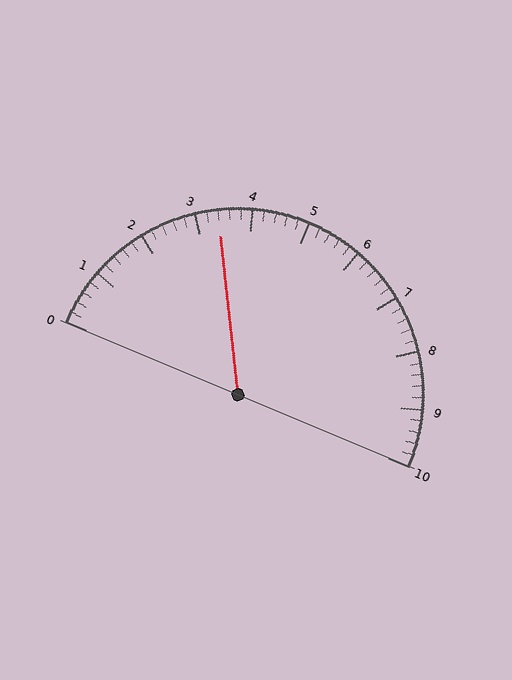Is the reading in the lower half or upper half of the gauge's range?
The reading is in the lower half of the range (0 to 10).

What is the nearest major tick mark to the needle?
The nearest major tick mark is 3.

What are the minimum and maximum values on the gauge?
The gauge ranges from 0 to 10.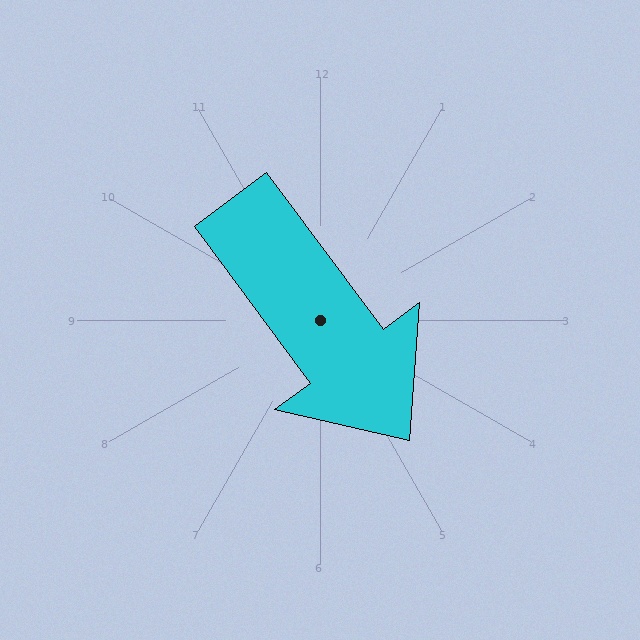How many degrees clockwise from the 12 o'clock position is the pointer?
Approximately 143 degrees.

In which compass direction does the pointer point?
Southeast.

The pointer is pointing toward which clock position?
Roughly 5 o'clock.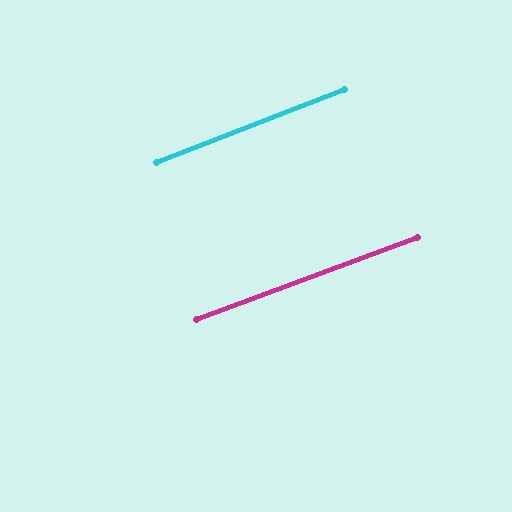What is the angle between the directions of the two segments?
Approximately 1 degree.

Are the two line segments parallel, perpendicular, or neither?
Parallel — their directions differ by only 0.7°.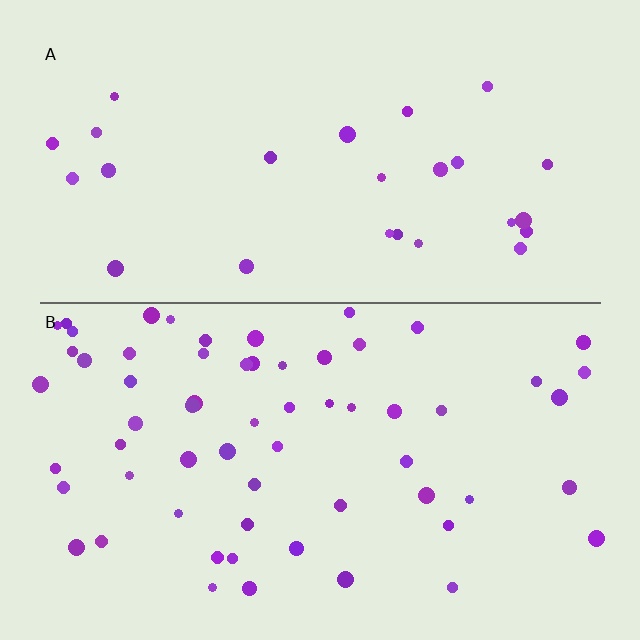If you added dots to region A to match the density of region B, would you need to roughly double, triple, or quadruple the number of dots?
Approximately double.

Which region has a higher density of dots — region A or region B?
B (the bottom).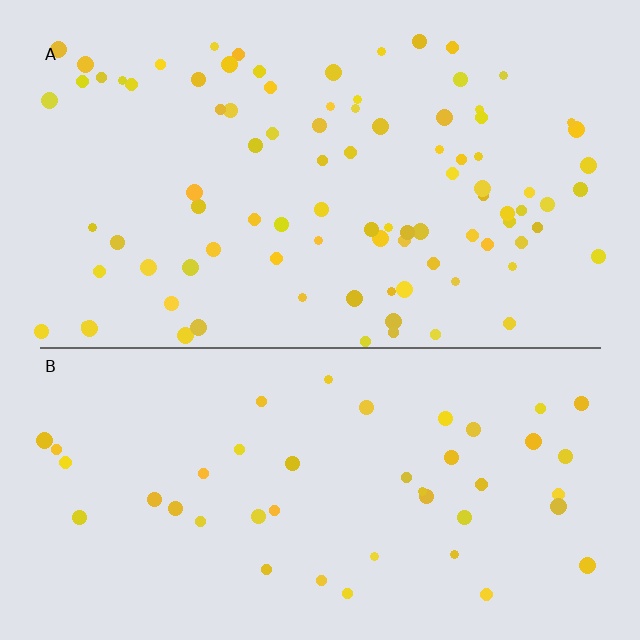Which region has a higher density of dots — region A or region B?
A (the top).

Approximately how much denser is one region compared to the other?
Approximately 2.1× — region A over region B.